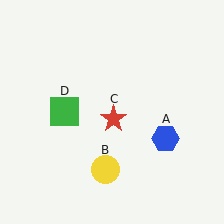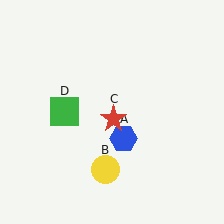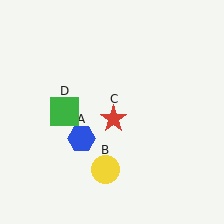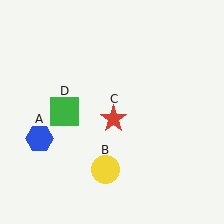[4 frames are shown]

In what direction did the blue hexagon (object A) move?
The blue hexagon (object A) moved left.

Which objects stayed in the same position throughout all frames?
Yellow circle (object B) and red star (object C) and green square (object D) remained stationary.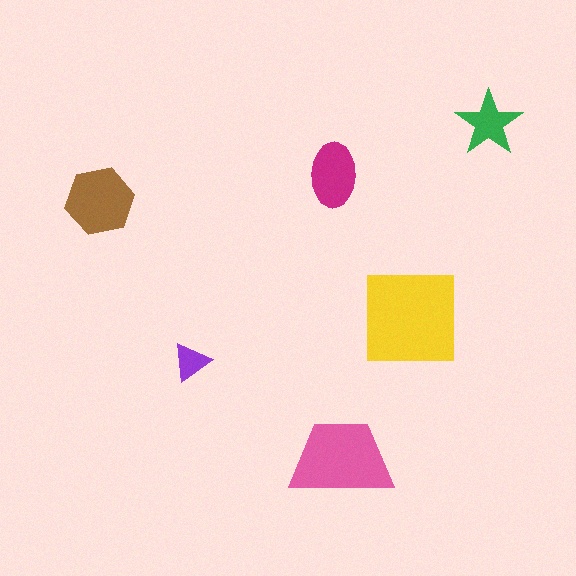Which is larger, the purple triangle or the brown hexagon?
The brown hexagon.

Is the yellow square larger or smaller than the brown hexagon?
Larger.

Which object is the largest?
The yellow square.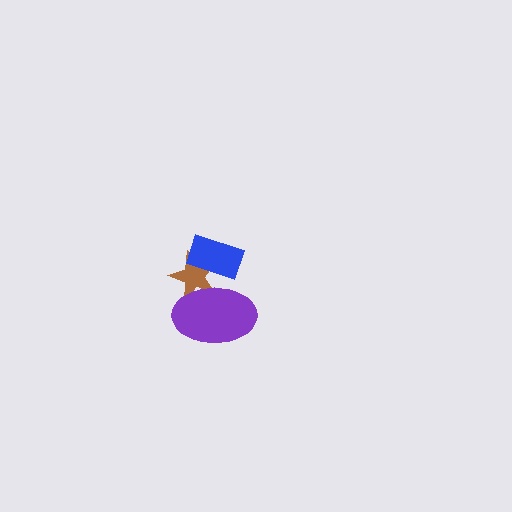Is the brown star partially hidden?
Yes, it is partially covered by another shape.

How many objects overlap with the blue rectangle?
2 objects overlap with the blue rectangle.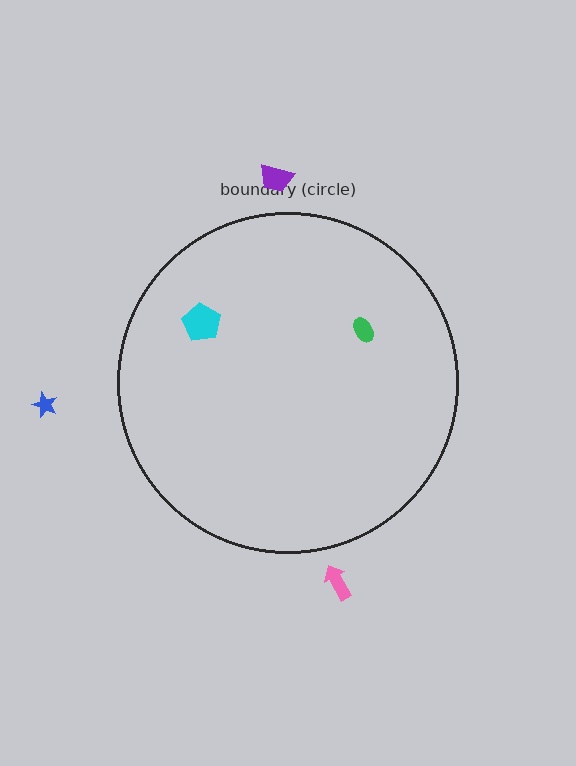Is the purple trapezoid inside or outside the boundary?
Outside.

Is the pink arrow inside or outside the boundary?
Outside.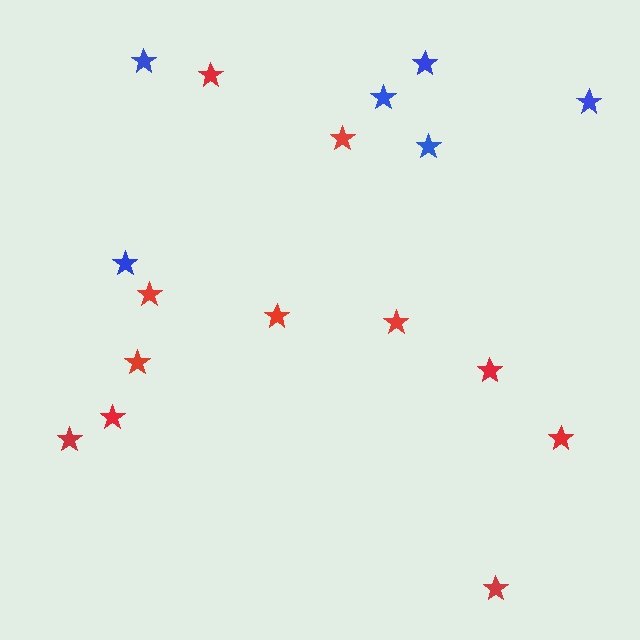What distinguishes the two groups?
There are 2 groups: one group of blue stars (6) and one group of red stars (11).